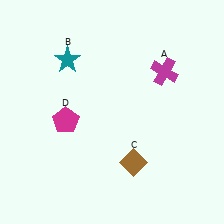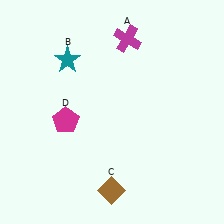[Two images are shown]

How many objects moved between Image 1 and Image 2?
2 objects moved between the two images.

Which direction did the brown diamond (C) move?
The brown diamond (C) moved down.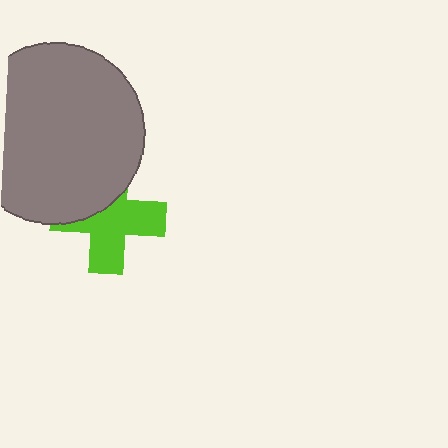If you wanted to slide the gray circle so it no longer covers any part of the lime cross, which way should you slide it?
Slide it up — that is the most direct way to separate the two shapes.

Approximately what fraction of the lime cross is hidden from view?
Roughly 39% of the lime cross is hidden behind the gray circle.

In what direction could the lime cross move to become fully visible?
The lime cross could move down. That would shift it out from behind the gray circle entirely.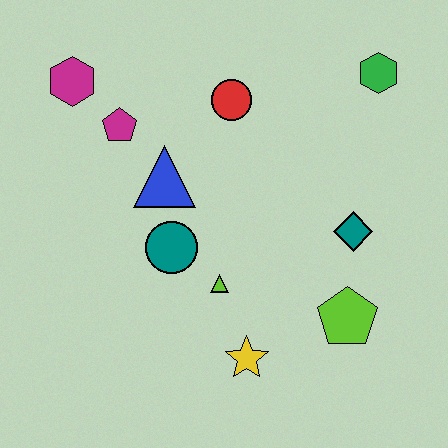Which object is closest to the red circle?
The blue triangle is closest to the red circle.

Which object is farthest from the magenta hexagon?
The lime pentagon is farthest from the magenta hexagon.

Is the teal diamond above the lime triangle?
Yes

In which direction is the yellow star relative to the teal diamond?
The yellow star is below the teal diamond.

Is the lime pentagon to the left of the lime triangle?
No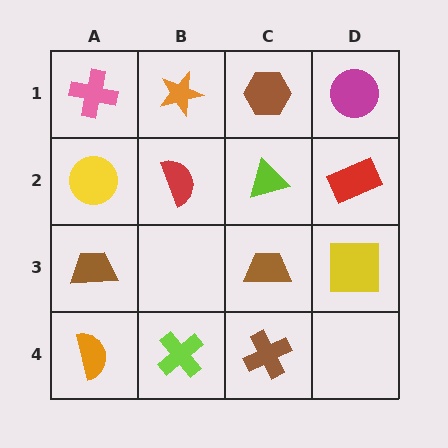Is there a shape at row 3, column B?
No, that cell is empty.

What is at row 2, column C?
A lime triangle.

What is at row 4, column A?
An orange semicircle.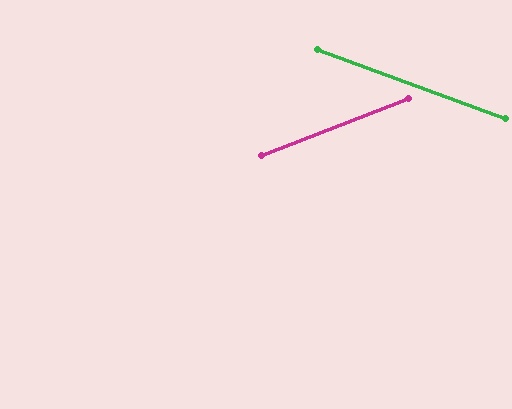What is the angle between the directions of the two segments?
Approximately 41 degrees.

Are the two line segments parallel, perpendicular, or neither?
Neither parallel nor perpendicular — they differ by about 41°.